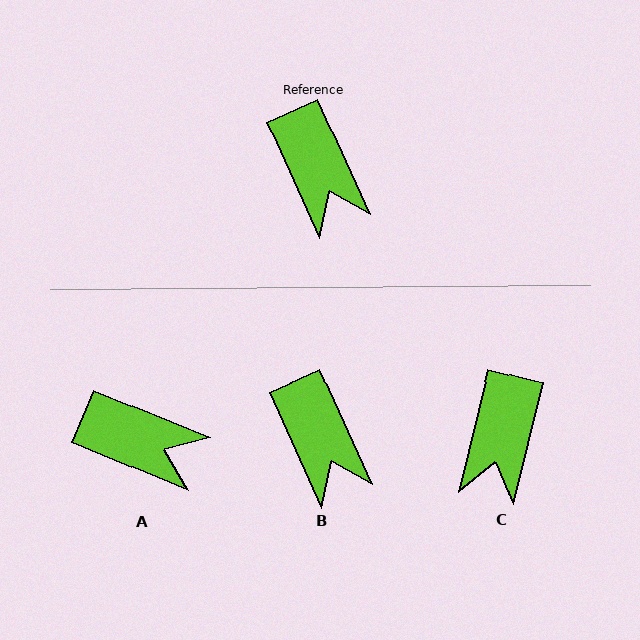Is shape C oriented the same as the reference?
No, it is off by about 38 degrees.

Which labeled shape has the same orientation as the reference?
B.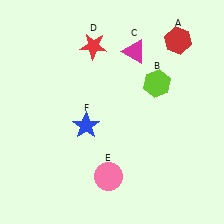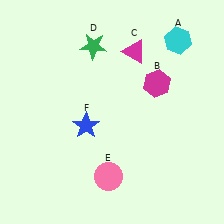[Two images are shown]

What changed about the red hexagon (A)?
In Image 1, A is red. In Image 2, it changed to cyan.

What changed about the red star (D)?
In Image 1, D is red. In Image 2, it changed to green.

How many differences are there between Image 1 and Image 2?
There are 3 differences between the two images.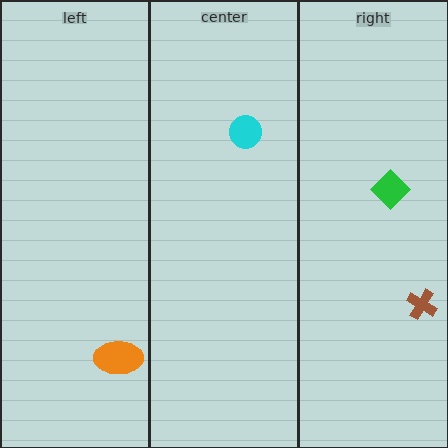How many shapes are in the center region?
1.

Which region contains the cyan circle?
The center region.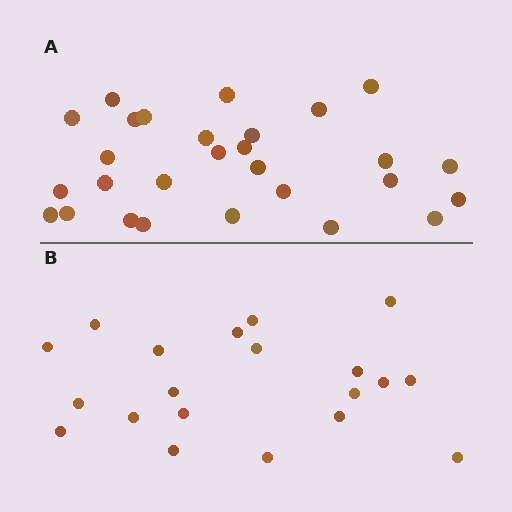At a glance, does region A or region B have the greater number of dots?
Region A (the top region) has more dots.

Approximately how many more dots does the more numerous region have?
Region A has roughly 8 or so more dots than region B.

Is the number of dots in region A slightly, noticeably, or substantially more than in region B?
Region A has noticeably more, but not dramatically so. The ratio is roughly 1.4 to 1.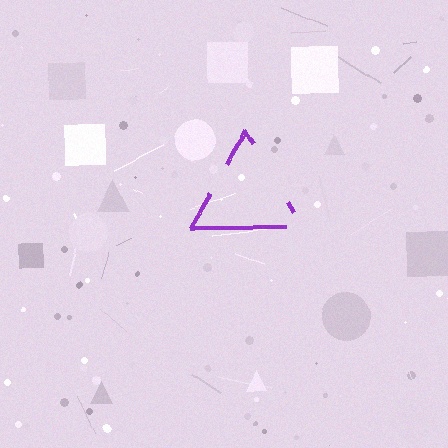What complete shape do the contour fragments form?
The contour fragments form a triangle.